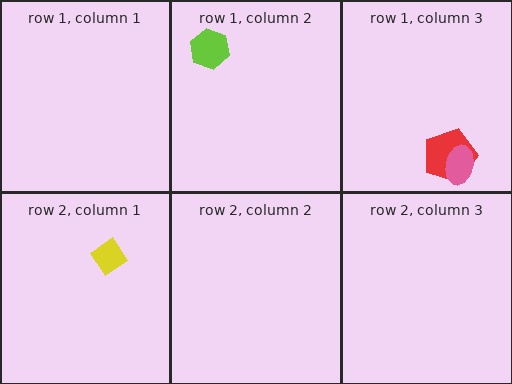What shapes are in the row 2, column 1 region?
The yellow diamond.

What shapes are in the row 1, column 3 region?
The red pentagon, the pink ellipse.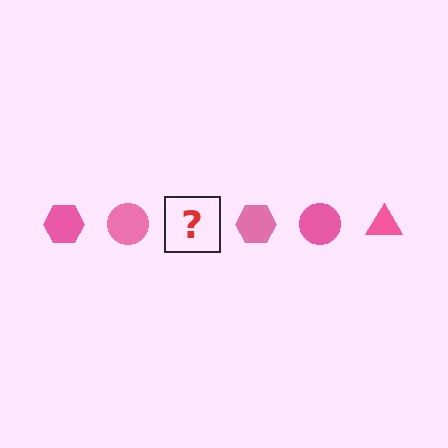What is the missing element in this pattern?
The missing element is a pink triangle.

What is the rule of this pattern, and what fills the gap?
The rule is that the pattern cycles through hexagon, circle, triangle shapes in pink. The gap should be filled with a pink triangle.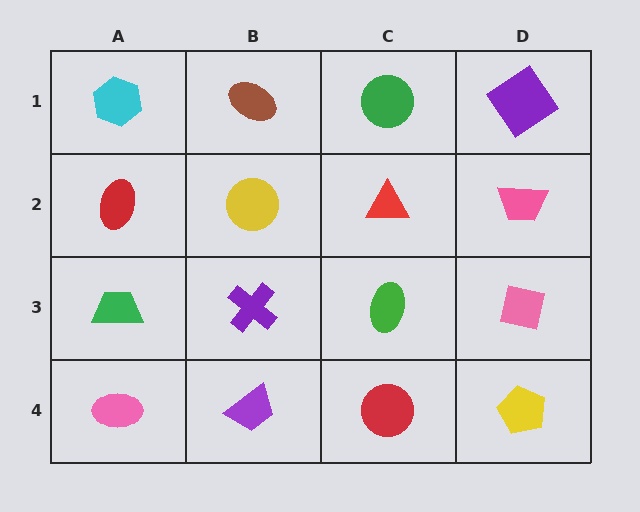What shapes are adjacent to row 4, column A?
A green trapezoid (row 3, column A), a purple trapezoid (row 4, column B).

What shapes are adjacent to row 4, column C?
A green ellipse (row 3, column C), a purple trapezoid (row 4, column B), a yellow pentagon (row 4, column D).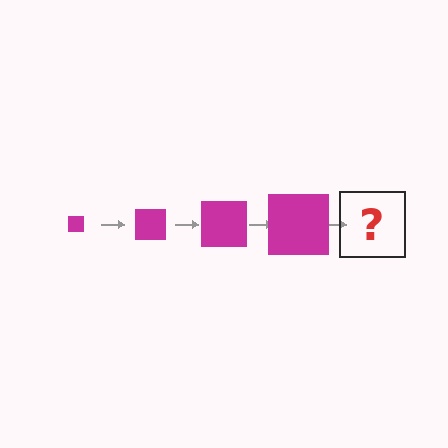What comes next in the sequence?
The next element should be a magenta square, larger than the previous one.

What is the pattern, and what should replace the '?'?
The pattern is that the square gets progressively larger each step. The '?' should be a magenta square, larger than the previous one.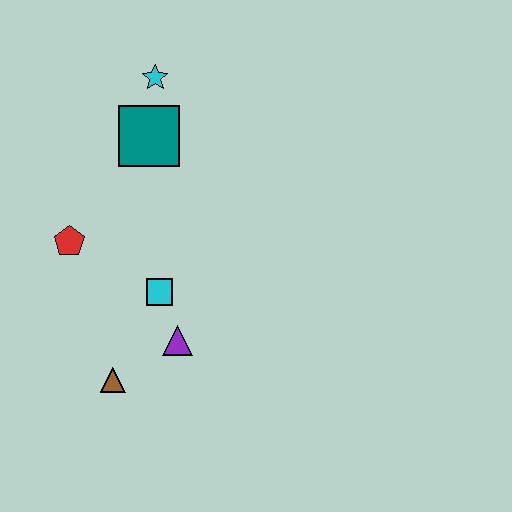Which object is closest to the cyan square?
The purple triangle is closest to the cyan square.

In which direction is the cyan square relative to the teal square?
The cyan square is below the teal square.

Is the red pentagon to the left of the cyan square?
Yes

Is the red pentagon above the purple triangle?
Yes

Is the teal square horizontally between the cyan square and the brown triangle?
Yes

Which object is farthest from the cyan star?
The brown triangle is farthest from the cyan star.